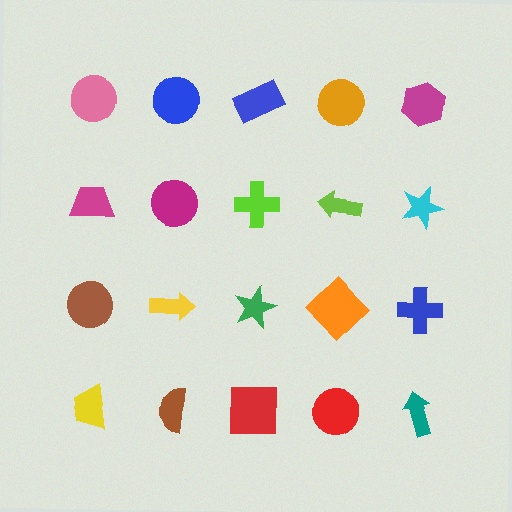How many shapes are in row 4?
5 shapes.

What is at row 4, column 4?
A red circle.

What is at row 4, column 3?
A red square.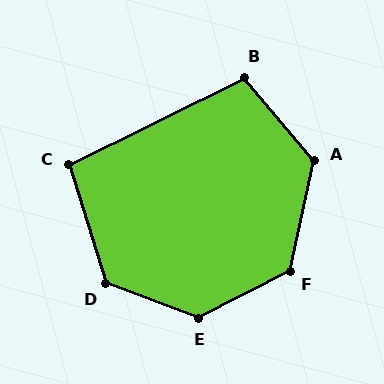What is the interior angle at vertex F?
Approximately 129 degrees (obtuse).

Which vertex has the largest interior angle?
E, at approximately 133 degrees.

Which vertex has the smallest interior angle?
C, at approximately 99 degrees.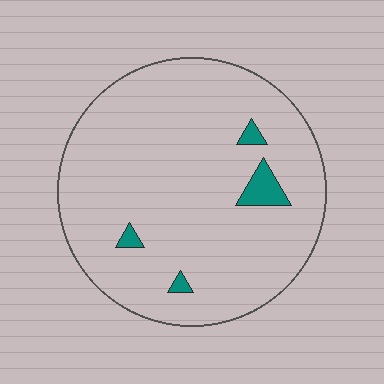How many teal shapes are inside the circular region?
4.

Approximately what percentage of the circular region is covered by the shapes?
Approximately 5%.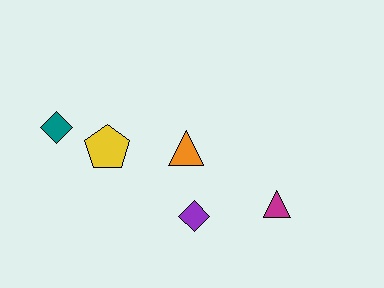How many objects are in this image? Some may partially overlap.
There are 5 objects.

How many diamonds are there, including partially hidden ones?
There are 2 diamonds.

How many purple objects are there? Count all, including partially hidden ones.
There is 1 purple object.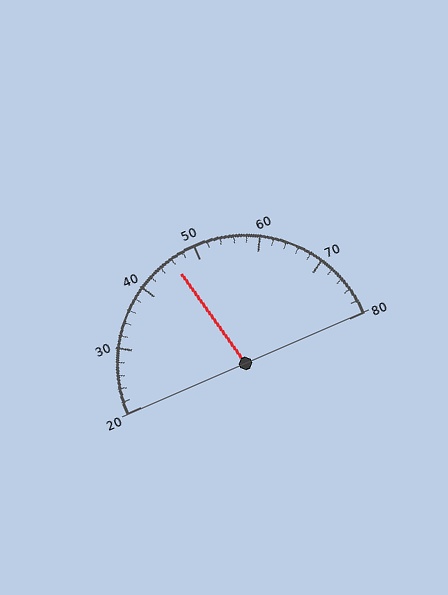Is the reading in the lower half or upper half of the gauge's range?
The reading is in the lower half of the range (20 to 80).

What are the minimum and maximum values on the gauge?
The gauge ranges from 20 to 80.